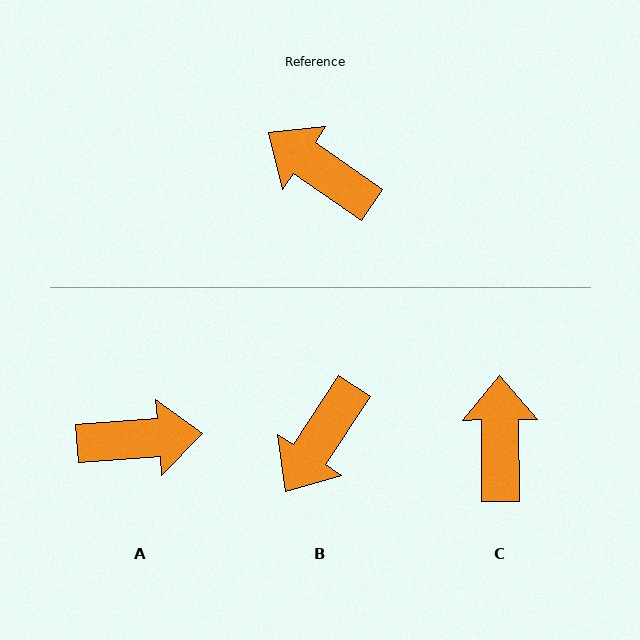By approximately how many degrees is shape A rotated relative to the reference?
Approximately 141 degrees clockwise.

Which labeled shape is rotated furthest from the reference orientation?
A, about 141 degrees away.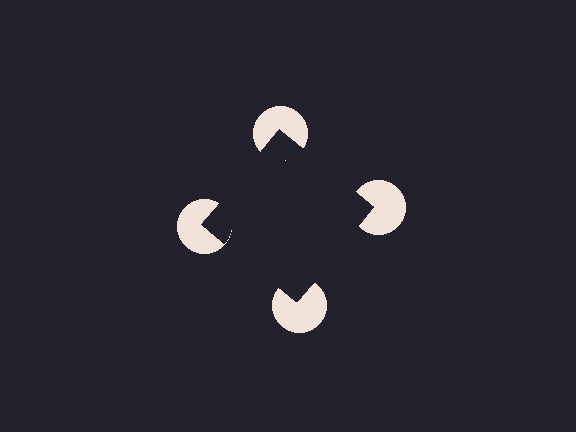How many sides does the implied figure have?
4 sides.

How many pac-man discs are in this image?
There are 4 — one at each vertex of the illusory square.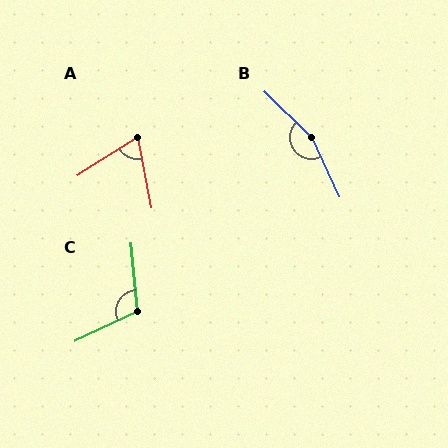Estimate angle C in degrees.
Approximately 110 degrees.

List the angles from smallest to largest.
A (69°), C (110°), B (159°).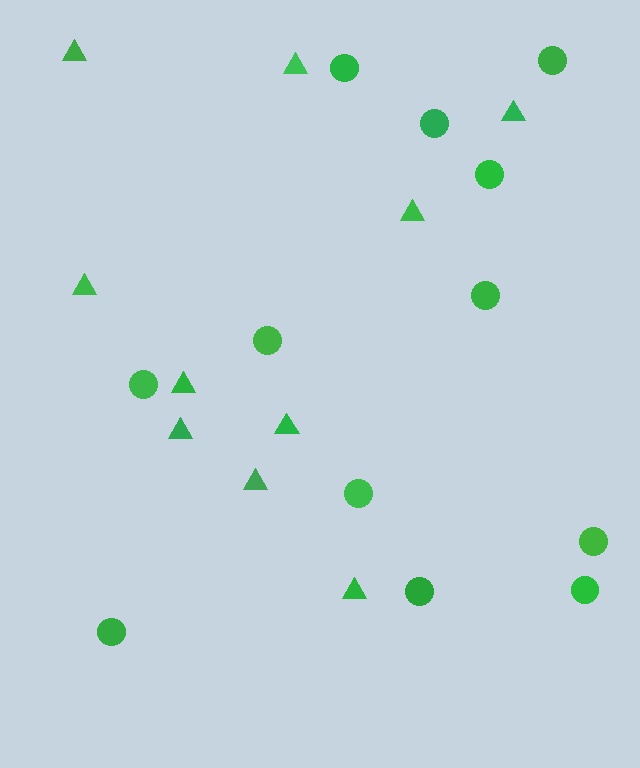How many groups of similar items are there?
There are 2 groups: one group of triangles (10) and one group of circles (12).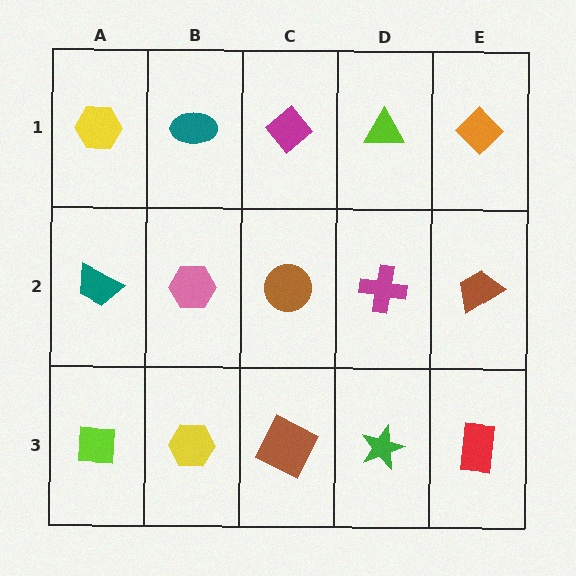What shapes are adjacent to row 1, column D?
A magenta cross (row 2, column D), a magenta diamond (row 1, column C), an orange diamond (row 1, column E).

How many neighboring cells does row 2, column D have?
4.